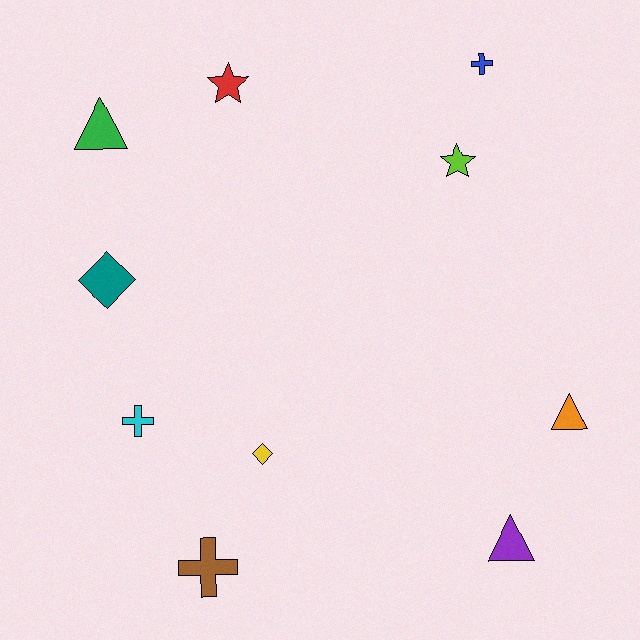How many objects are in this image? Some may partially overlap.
There are 10 objects.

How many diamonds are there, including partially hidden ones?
There are 2 diamonds.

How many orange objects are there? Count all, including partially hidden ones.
There is 1 orange object.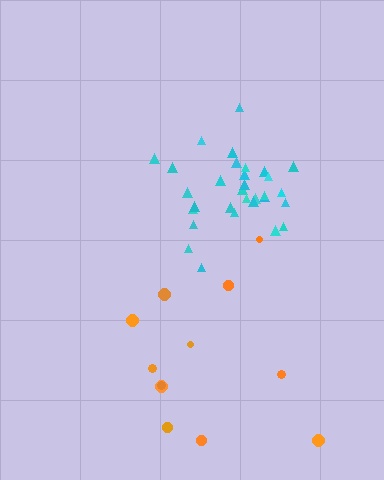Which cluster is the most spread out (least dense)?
Orange.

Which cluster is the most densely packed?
Cyan.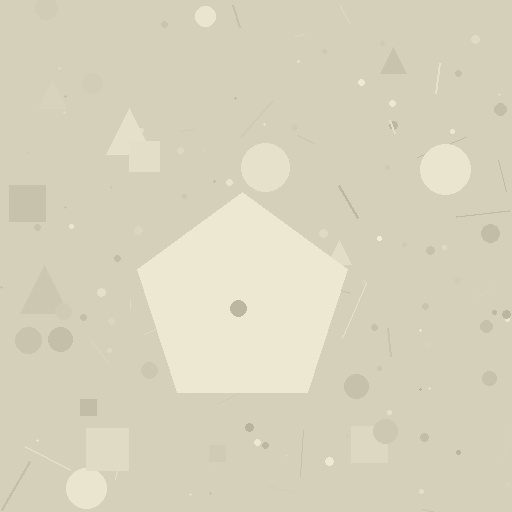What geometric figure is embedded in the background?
A pentagon is embedded in the background.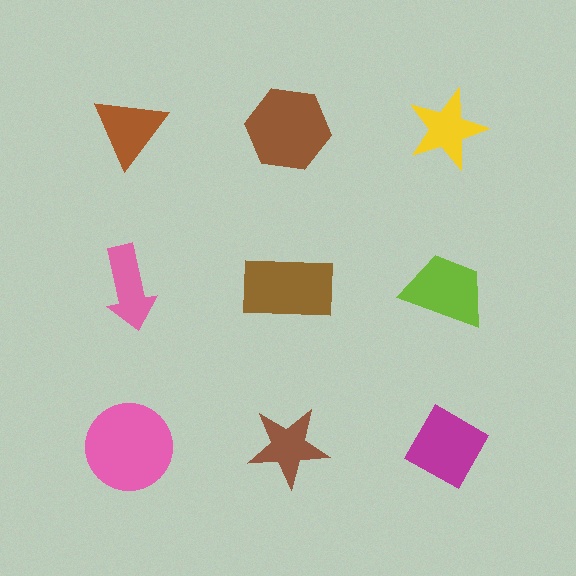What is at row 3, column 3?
A magenta diamond.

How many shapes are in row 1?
3 shapes.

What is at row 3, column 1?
A pink circle.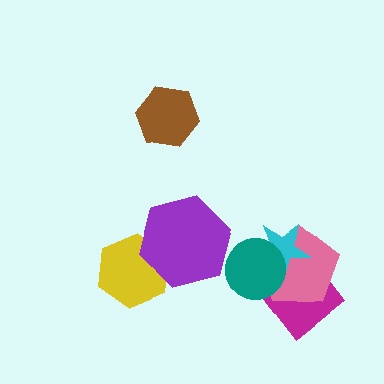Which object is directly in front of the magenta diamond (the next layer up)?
The pink pentagon is directly in front of the magenta diamond.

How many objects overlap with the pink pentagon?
3 objects overlap with the pink pentagon.